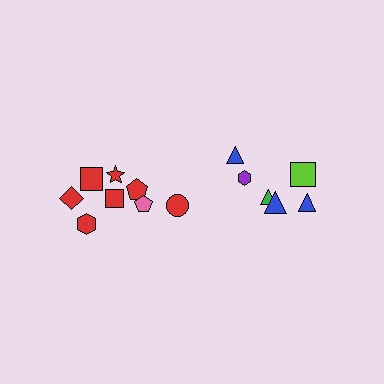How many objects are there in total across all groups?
There are 14 objects.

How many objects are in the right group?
There are 6 objects.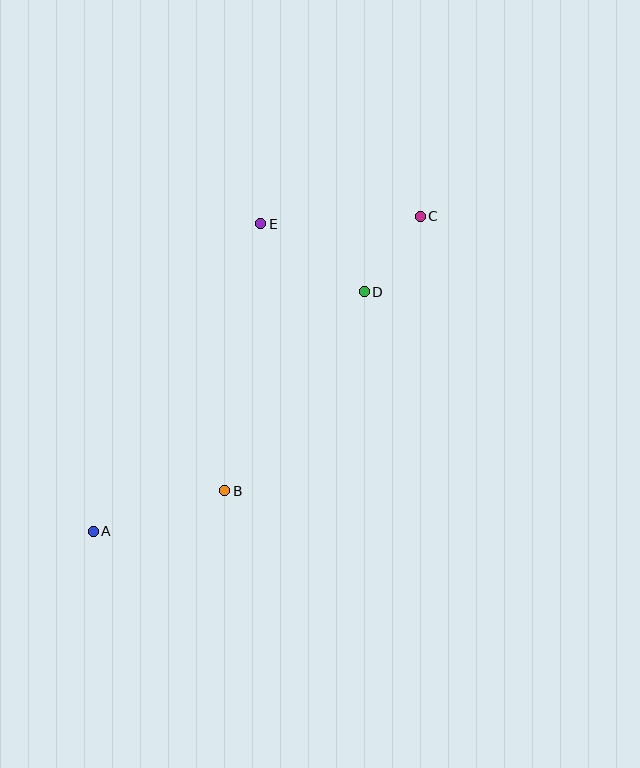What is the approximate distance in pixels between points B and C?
The distance between B and C is approximately 337 pixels.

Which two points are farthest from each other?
Points A and C are farthest from each other.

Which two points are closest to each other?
Points C and D are closest to each other.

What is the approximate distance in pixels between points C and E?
The distance between C and E is approximately 160 pixels.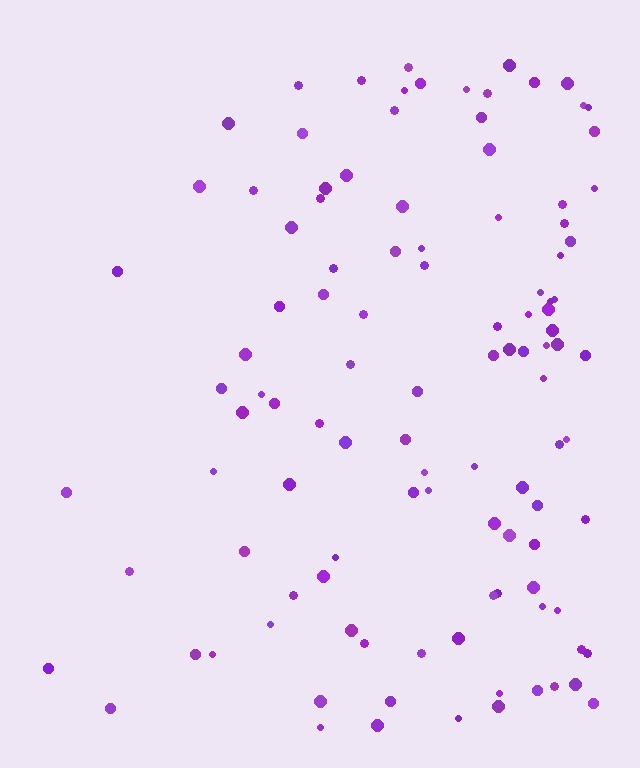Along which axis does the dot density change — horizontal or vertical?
Horizontal.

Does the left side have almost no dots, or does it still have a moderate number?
Still a moderate number, just noticeably fewer than the right.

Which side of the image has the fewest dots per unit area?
The left.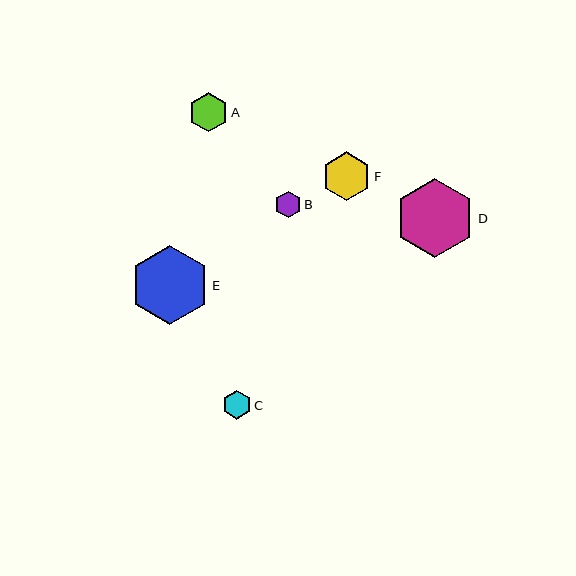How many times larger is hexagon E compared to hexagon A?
Hexagon E is approximately 2.0 times the size of hexagon A.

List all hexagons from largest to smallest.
From largest to smallest: D, E, F, A, C, B.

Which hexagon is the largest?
Hexagon D is the largest with a size of approximately 79 pixels.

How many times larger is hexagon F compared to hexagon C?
Hexagon F is approximately 1.7 times the size of hexagon C.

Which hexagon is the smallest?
Hexagon B is the smallest with a size of approximately 27 pixels.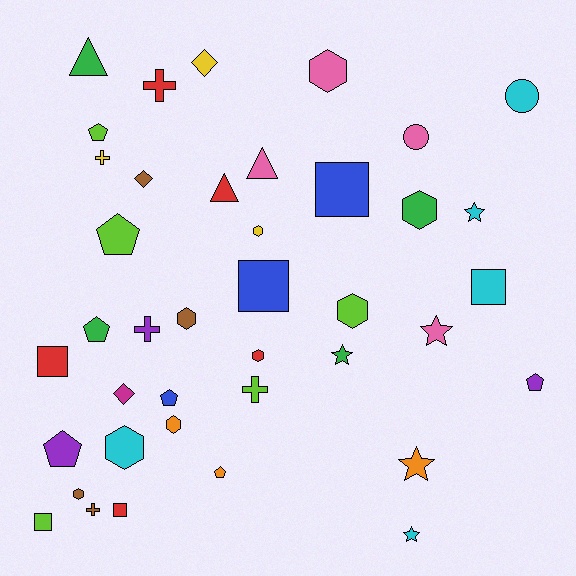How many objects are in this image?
There are 40 objects.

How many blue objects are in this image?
There are 3 blue objects.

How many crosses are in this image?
There are 5 crosses.